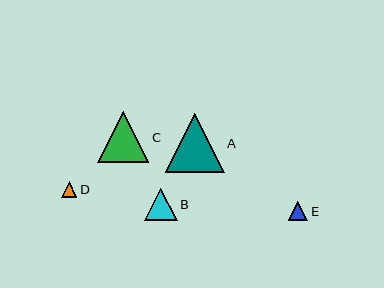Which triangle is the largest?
Triangle A is the largest with a size of approximately 59 pixels.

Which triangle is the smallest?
Triangle D is the smallest with a size of approximately 16 pixels.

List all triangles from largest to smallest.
From largest to smallest: A, C, B, E, D.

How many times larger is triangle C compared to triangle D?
Triangle C is approximately 3.3 times the size of triangle D.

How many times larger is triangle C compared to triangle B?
Triangle C is approximately 1.6 times the size of triangle B.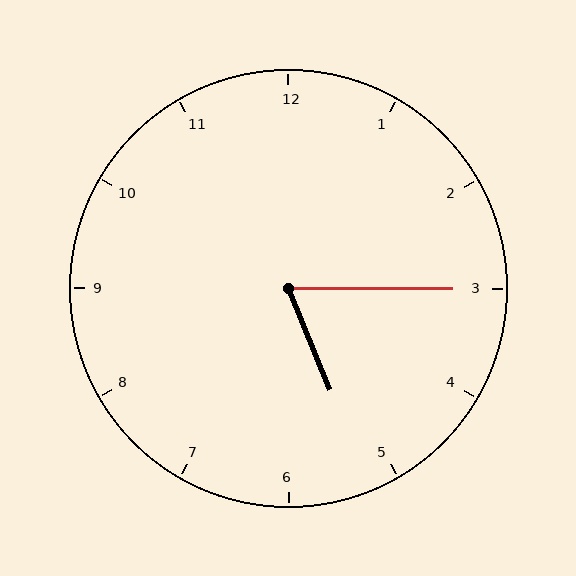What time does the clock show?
5:15.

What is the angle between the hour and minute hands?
Approximately 68 degrees.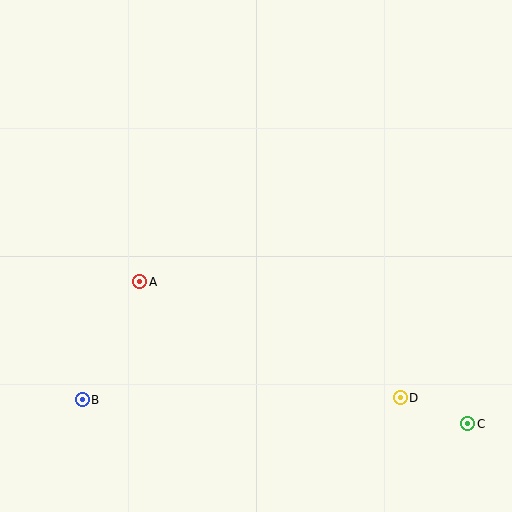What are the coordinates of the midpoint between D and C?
The midpoint between D and C is at (434, 411).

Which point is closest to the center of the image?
Point A at (140, 282) is closest to the center.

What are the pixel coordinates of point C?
Point C is at (468, 424).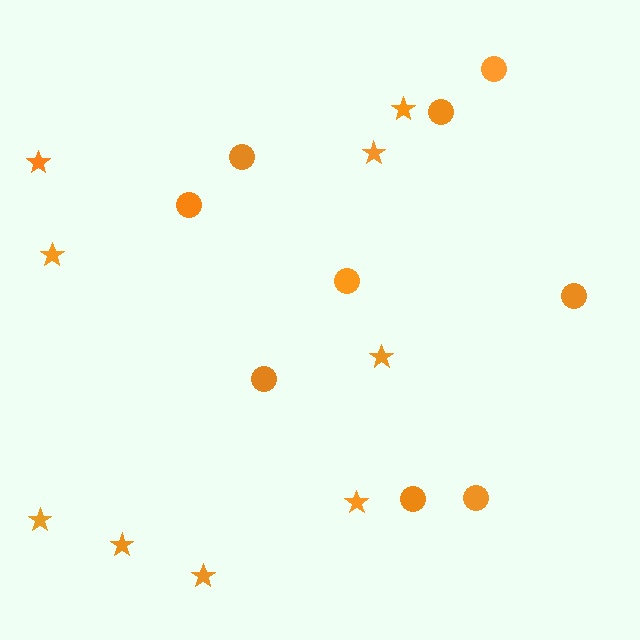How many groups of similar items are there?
There are 2 groups: one group of circles (9) and one group of stars (9).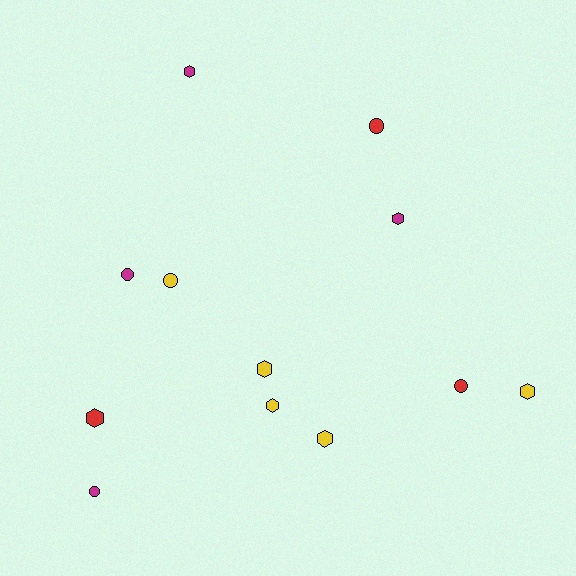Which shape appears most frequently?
Hexagon, with 7 objects.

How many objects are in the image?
There are 12 objects.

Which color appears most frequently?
Yellow, with 5 objects.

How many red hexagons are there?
There is 1 red hexagon.